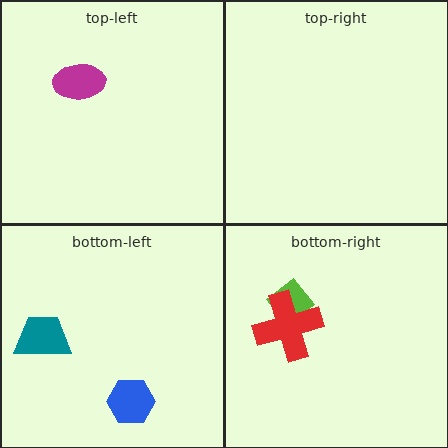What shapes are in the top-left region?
The magenta ellipse.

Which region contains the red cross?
The bottom-right region.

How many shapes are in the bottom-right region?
2.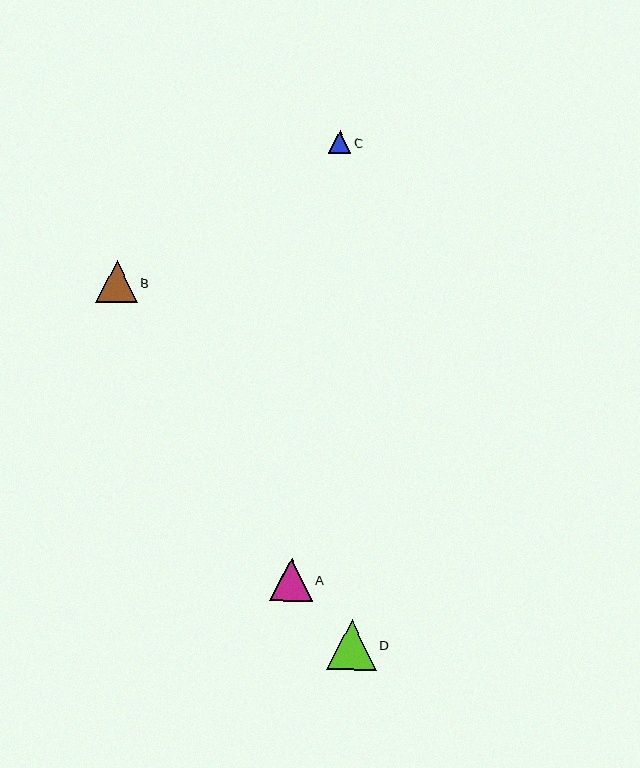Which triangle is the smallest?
Triangle C is the smallest with a size of approximately 22 pixels.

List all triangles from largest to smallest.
From largest to smallest: D, A, B, C.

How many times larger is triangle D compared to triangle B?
Triangle D is approximately 1.2 times the size of triangle B.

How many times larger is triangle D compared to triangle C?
Triangle D is approximately 2.2 times the size of triangle C.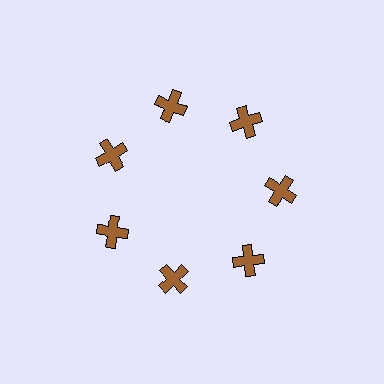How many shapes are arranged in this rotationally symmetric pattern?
There are 7 shapes, arranged in 7 groups of 1.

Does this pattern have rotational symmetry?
Yes, this pattern has 7-fold rotational symmetry. It looks the same after rotating 51 degrees around the center.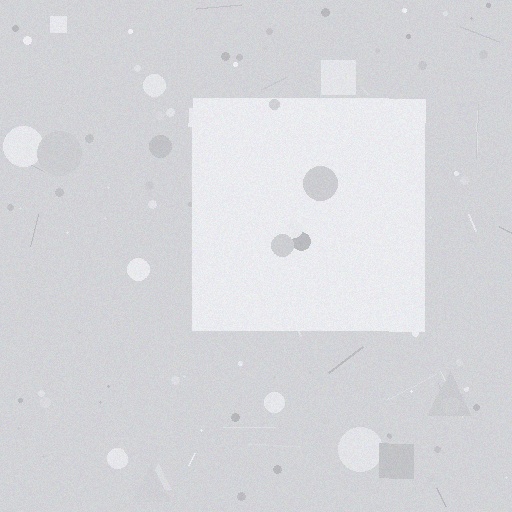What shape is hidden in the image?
A square is hidden in the image.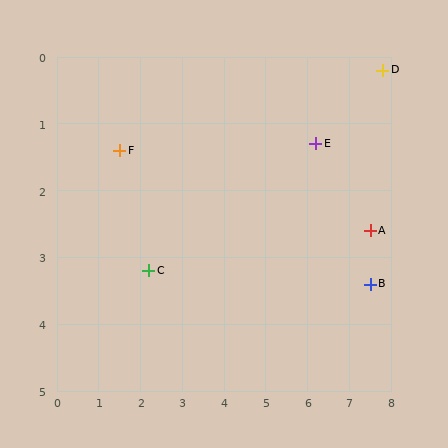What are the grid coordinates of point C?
Point C is at approximately (2.2, 3.2).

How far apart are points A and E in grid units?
Points A and E are about 1.8 grid units apart.